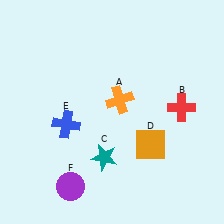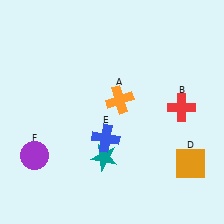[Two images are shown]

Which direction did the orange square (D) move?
The orange square (D) moved right.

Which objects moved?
The objects that moved are: the orange square (D), the blue cross (E), the purple circle (F).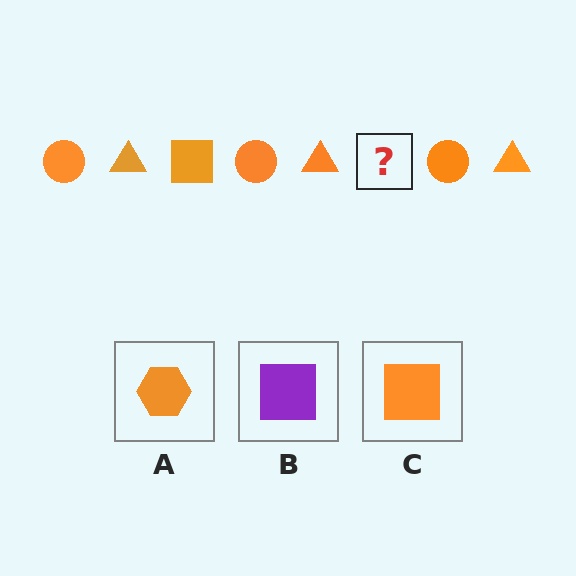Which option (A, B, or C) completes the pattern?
C.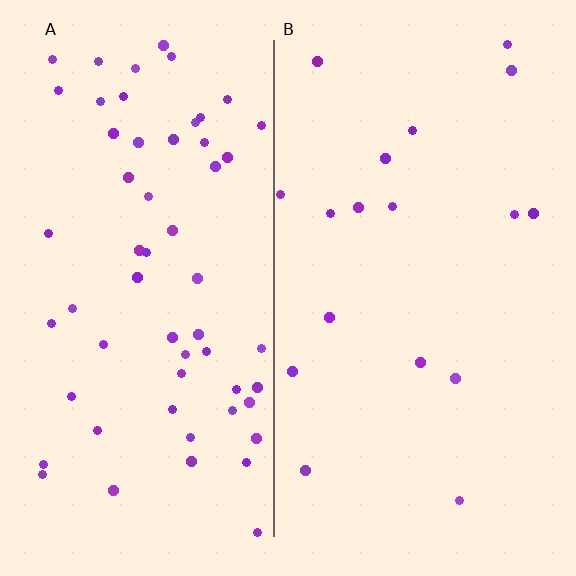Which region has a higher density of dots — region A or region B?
A (the left).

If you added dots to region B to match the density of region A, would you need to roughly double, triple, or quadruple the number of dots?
Approximately triple.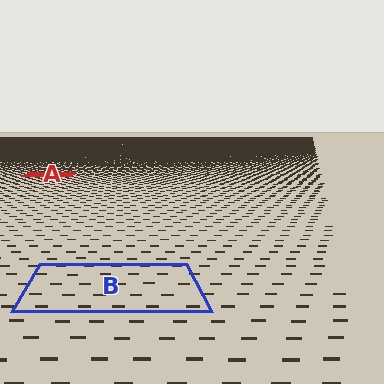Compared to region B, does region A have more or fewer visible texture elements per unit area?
Region A has more texture elements per unit area — they are packed more densely because it is farther away.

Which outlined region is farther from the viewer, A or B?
Region A is farther from the viewer — the texture elements inside it appear smaller and more densely packed.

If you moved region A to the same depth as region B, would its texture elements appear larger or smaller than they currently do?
They would appear larger. At a closer depth, the same texture elements are projected at a bigger on-screen size.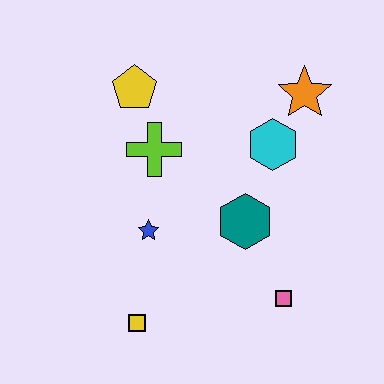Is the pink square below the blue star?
Yes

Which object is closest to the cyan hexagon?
The orange star is closest to the cyan hexagon.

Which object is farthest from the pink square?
The yellow pentagon is farthest from the pink square.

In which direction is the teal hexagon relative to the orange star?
The teal hexagon is below the orange star.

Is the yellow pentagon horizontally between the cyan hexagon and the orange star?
No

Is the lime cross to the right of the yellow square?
Yes